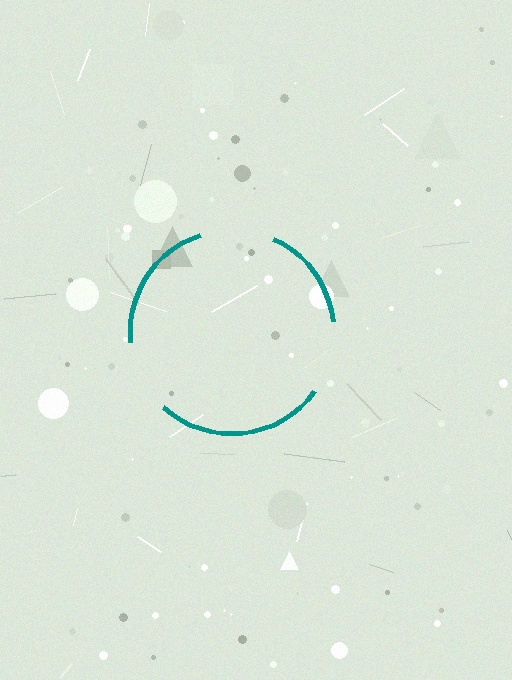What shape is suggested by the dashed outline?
The dashed outline suggests a circle.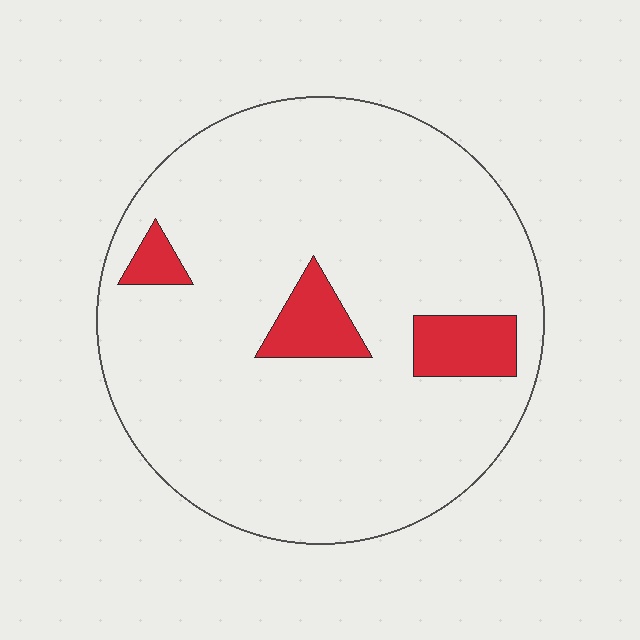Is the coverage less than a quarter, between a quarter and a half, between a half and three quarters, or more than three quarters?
Less than a quarter.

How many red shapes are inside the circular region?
3.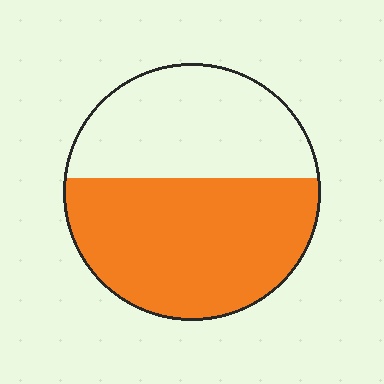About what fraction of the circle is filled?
About three fifths (3/5).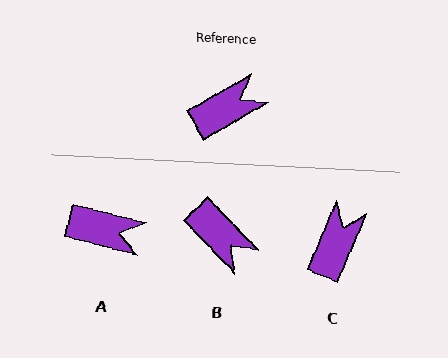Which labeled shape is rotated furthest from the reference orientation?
B, about 75 degrees away.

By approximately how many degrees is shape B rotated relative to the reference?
Approximately 75 degrees clockwise.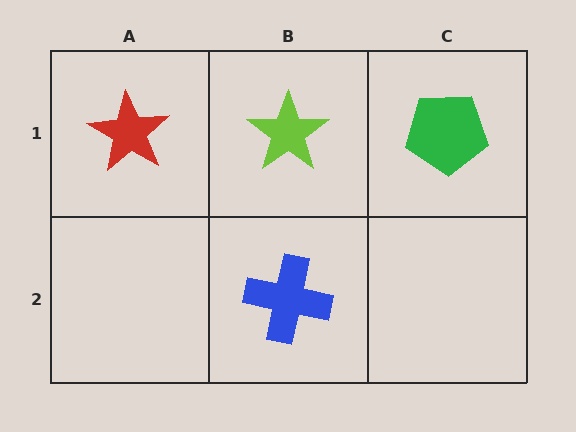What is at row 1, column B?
A lime star.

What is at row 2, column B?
A blue cross.